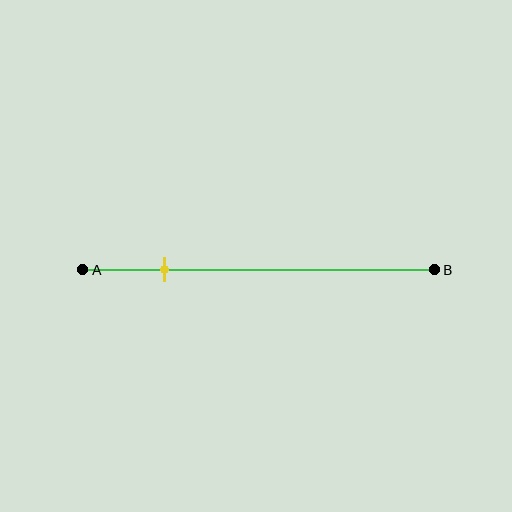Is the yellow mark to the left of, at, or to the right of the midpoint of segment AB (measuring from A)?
The yellow mark is to the left of the midpoint of segment AB.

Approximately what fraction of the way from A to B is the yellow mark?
The yellow mark is approximately 25% of the way from A to B.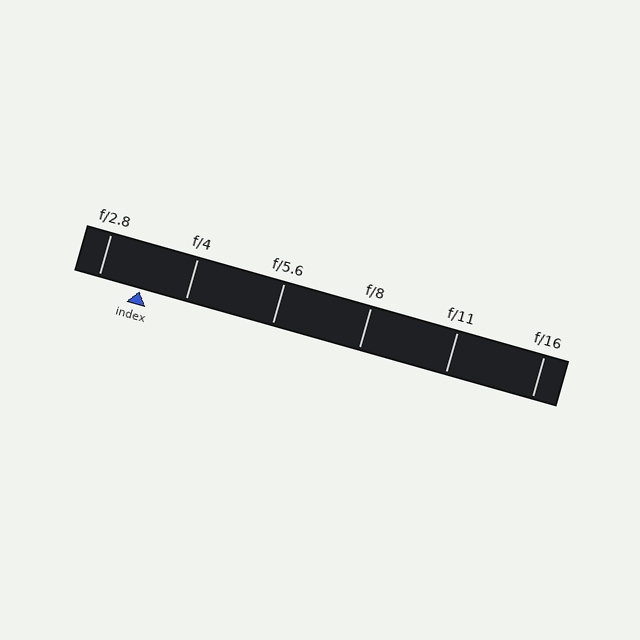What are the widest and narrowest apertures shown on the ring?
The widest aperture shown is f/2.8 and the narrowest is f/16.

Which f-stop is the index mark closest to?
The index mark is closest to f/2.8.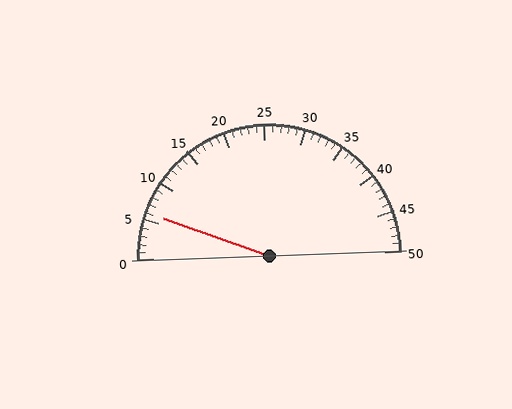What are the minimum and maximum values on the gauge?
The gauge ranges from 0 to 50.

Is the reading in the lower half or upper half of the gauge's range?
The reading is in the lower half of the range (0 to 50).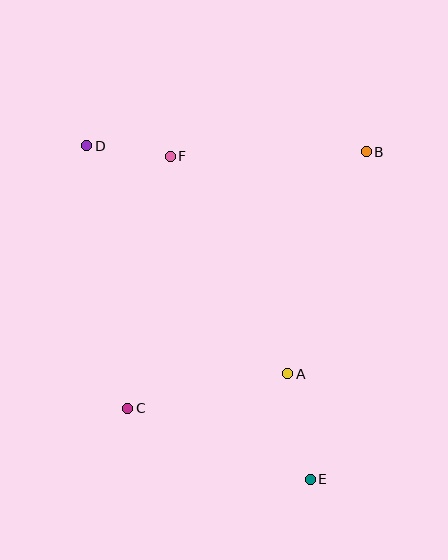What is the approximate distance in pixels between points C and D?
The distance between C and D is approximately 266 pixels.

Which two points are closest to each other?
Points D and F are closest to each other.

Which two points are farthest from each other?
Points D and E are farthest from each other.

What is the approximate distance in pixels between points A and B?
The distance between A and B is approximately 235 pixels.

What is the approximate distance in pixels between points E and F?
The distance between E and F is approximately 352 pixels.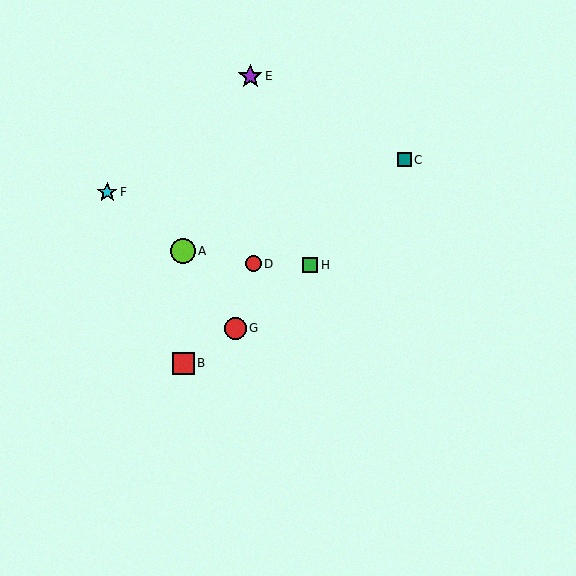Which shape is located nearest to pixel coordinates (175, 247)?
The lime circle (labeled A) at (183, 252) is nearest to that location.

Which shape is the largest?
The lime circle (labeled A) is the largest.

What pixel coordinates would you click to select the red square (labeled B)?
Click at (183, 364) to select the red square B.